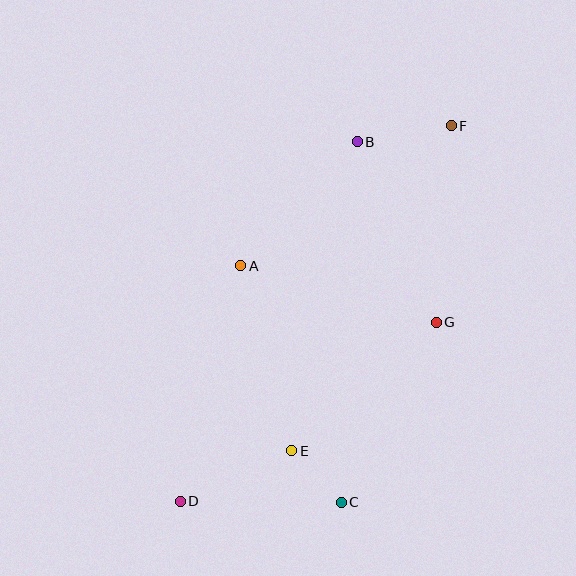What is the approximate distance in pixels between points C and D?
The distance between C and D is approximately 161 pixels.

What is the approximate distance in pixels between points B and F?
The distance between B and F is approximately 96 pixels.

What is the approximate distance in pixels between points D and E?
The distance between D and E is approximately 122 pixels.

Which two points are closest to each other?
Points C and E are closest to each other.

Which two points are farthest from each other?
Points D and F are farthest from each other.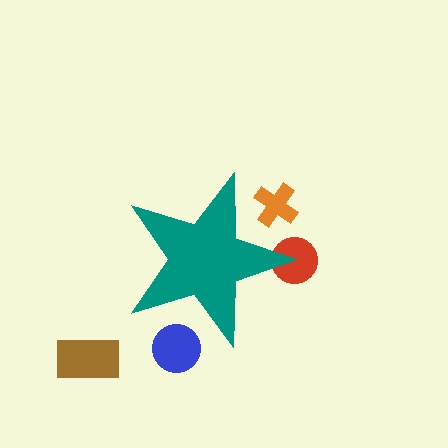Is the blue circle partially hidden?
Yes, the blue circle is partially hidden behind the teal star.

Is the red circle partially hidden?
Yes, the red circle is partially hidden behind the teal star.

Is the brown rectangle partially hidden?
No, the brown rectangle is fully visible.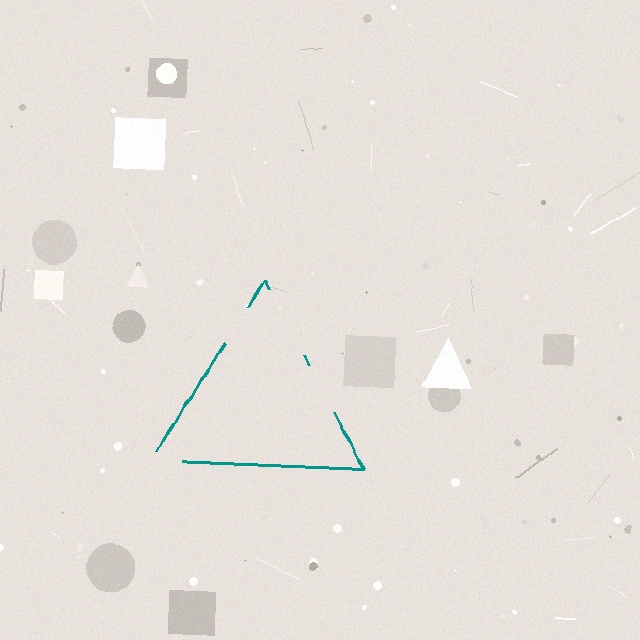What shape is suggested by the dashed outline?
The dashed outline suggests a triangle.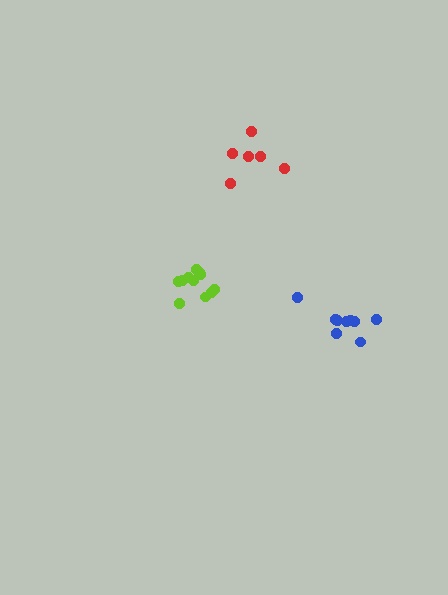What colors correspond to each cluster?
The clusters are colored: blue, red, lime.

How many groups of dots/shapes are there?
There are 3 groups.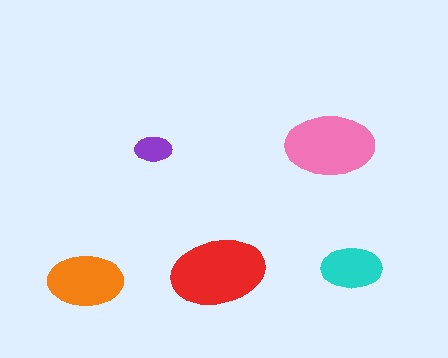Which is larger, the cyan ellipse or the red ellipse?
The red one.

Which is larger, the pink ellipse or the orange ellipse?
The pink one.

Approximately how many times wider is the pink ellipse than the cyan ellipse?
About 1.5 times wider.